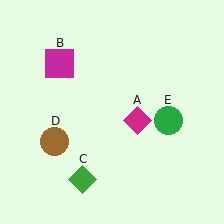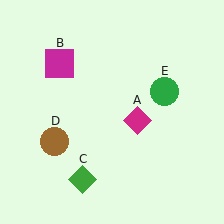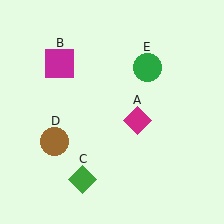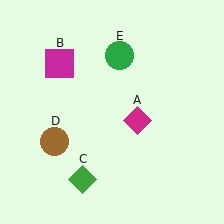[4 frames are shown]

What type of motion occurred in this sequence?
The green circle (object E) rotated counterclockwise around the center of the scene.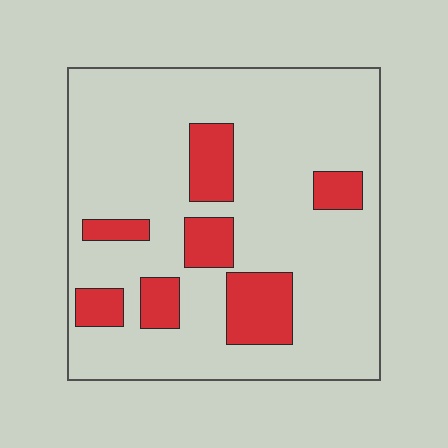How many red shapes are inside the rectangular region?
7.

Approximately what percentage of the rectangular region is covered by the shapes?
Approximately 20%.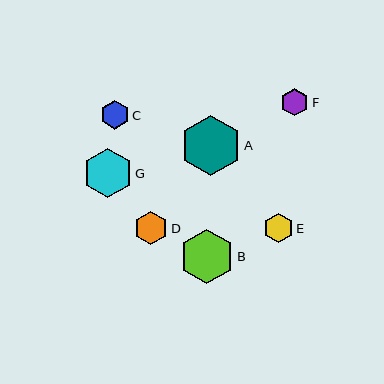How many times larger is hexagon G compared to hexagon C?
Hexagon G is approximately 1.7 times the size of hexagon C.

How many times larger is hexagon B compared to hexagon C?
Hexagon B is approximately 1.9 times the size of hexagon C.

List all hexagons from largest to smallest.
From largest to smallest: A, B, G, D, E, C, F.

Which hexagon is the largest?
Hexagon A is the largest with a size of approximately 61 pixels.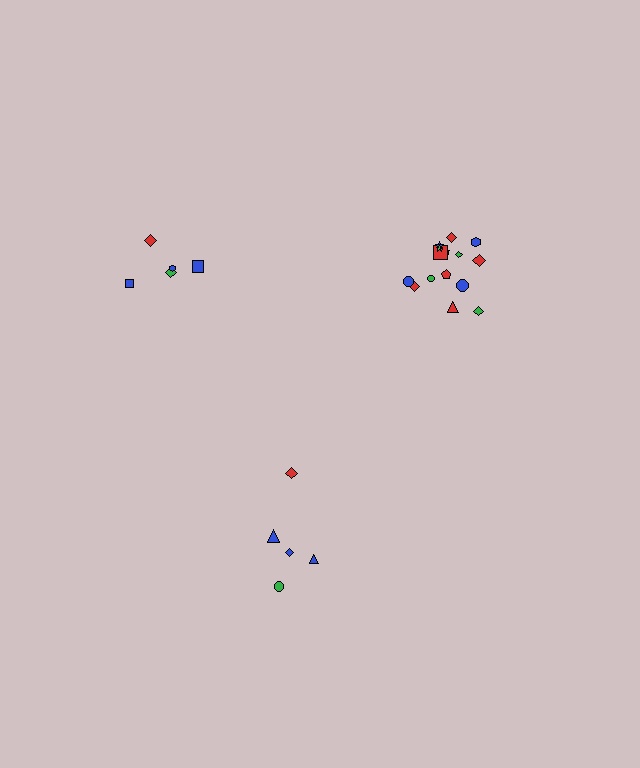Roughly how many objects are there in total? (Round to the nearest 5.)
Roughly 25 objects in total.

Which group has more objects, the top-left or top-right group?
The top-right group.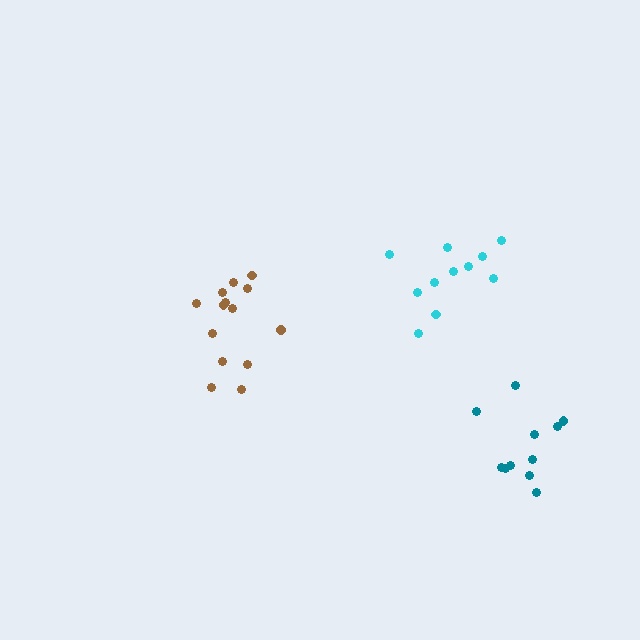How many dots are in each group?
Group 1: 14 dots, Group 2: 11 dots, Group 3: 11 dots (36 total).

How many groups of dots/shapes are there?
There are 3 groups.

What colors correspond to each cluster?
The clusters are colored: brown, teal, cyan.